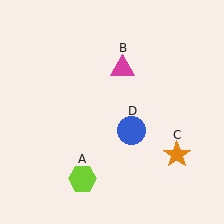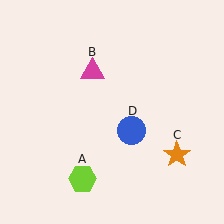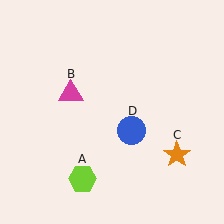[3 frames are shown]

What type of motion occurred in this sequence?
The magenta triangle (object B) rotated counterclockwise around the center of the scene.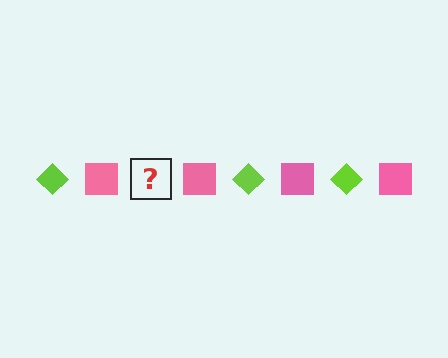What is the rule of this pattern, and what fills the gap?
The rule is that the pattern alternates between lime diamond and pink square. The gap should be filled with a lime diamond.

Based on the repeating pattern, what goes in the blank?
The blank should be a lime diamond.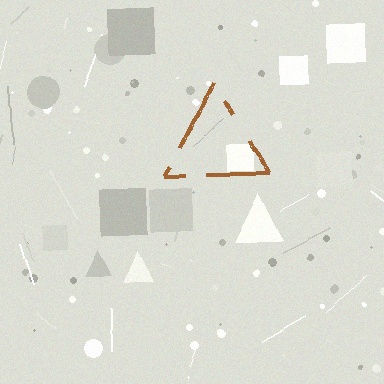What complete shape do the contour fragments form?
The contour fragments form a triangle.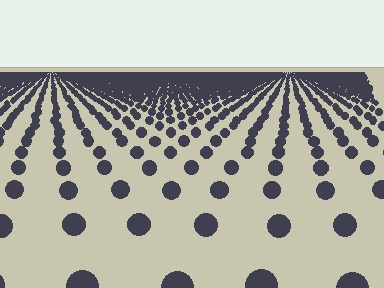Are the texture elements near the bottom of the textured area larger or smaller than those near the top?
Larger. Near the bottom, elements are closer to the viewer and appear at a bigger on-screen size.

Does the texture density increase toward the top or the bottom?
Density increases toward the top.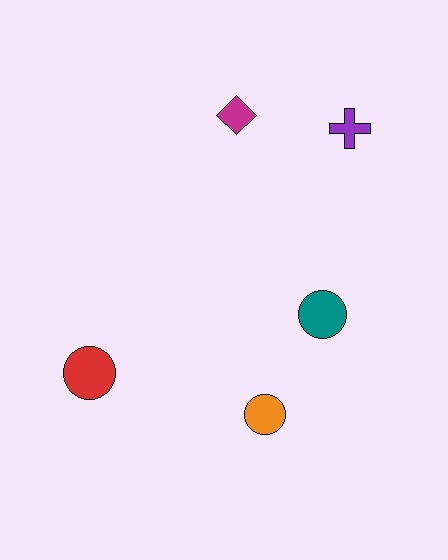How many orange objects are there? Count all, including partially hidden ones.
There is 1 orange object.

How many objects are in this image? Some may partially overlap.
There are 5 objects.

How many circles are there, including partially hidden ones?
There are 3 circles.